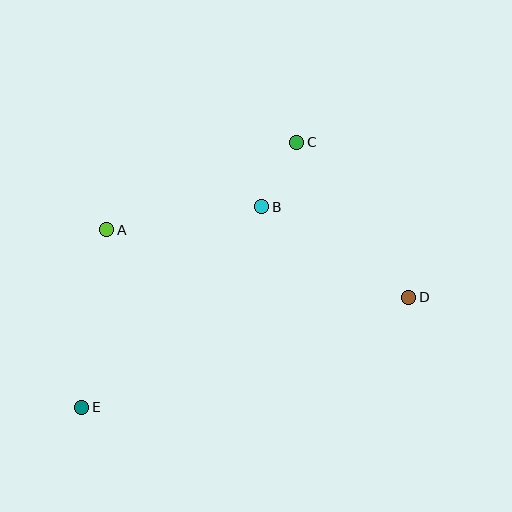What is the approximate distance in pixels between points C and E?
The distance between C and E is approximately 341 pixels.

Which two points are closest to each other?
Points B and C are closest to each other.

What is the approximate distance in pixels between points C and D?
The distance between C and D is approximately 191 pixels.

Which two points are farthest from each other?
Points D and E are farthest from each other.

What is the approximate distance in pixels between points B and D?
The distance between B and D is approximately 173 pixels.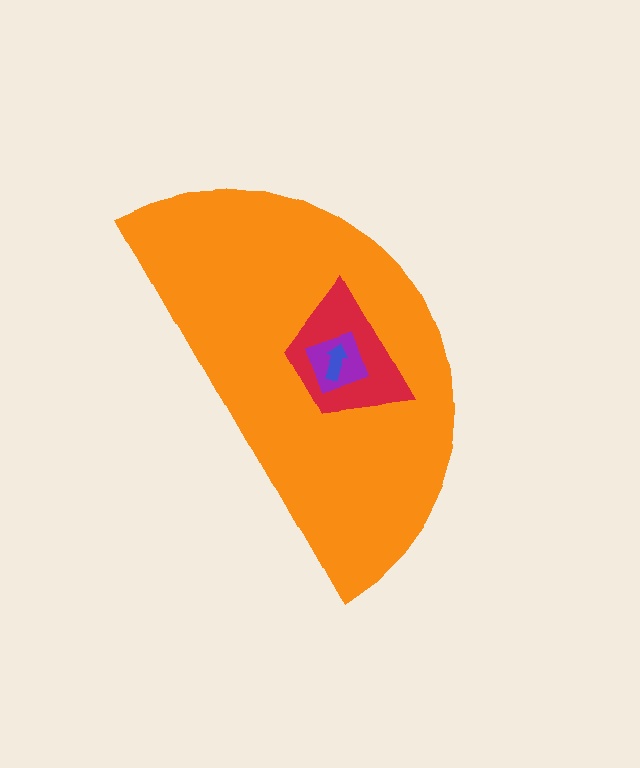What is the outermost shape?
The orange semicircle.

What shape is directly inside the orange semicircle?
The red trapezoid.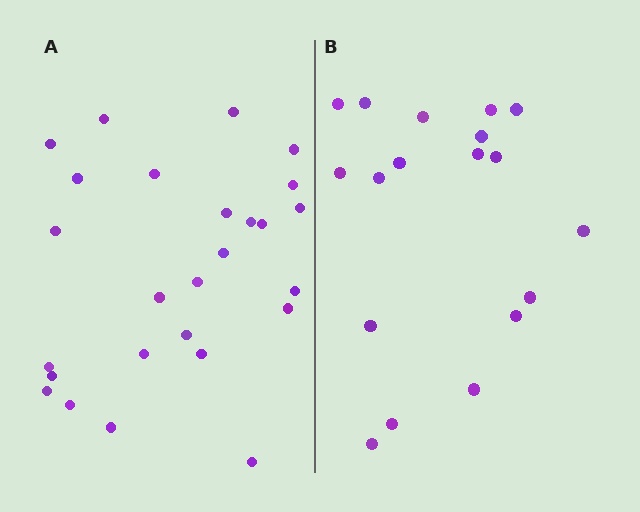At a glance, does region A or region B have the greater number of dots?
Region A (the left region) has more dots.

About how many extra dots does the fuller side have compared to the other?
Region A has roughly 8 or so more dots than region B.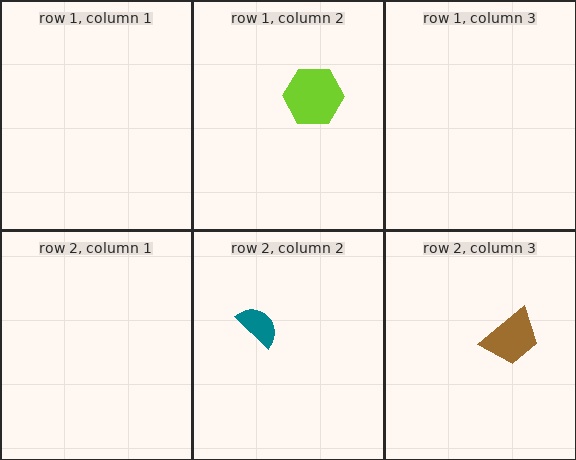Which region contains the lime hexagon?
The row 1, column 2 region.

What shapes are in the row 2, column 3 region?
The brown trapezoid.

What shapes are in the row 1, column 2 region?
The lime hexagon.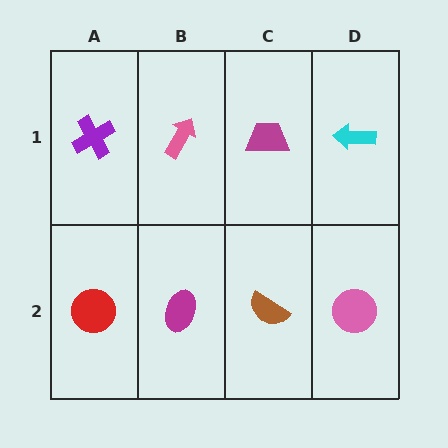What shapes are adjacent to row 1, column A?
A red circle (row 2, column A), a pink arrow (row 1, column B).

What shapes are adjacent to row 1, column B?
A magenta ellipse (row 2, column B), a purple cross (row 1, column A), a magenta trapezoid (row 1, column C).